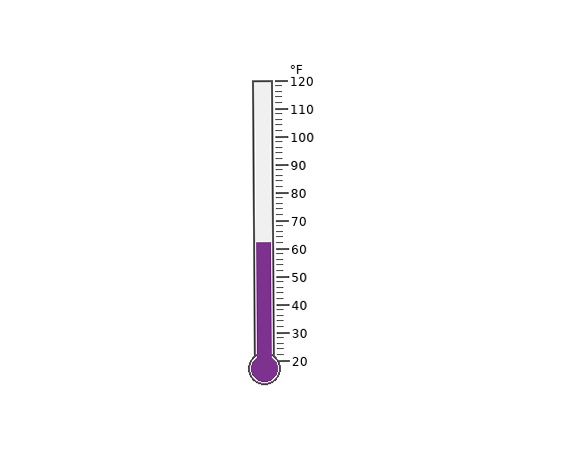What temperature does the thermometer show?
The thermometer shows approximately 62°F.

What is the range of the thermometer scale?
The thermometer scale ranges from 20°F to 120°F.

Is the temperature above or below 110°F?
The temperature is below 110°F.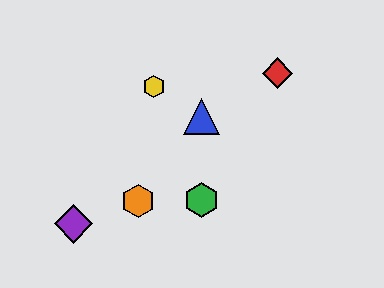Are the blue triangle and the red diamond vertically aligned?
No, the blue triangle is at x≈202 and the red diamond is at x≈277.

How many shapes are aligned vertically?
2 shapes (the blue triangle, the green hexagon) are aligned vertically.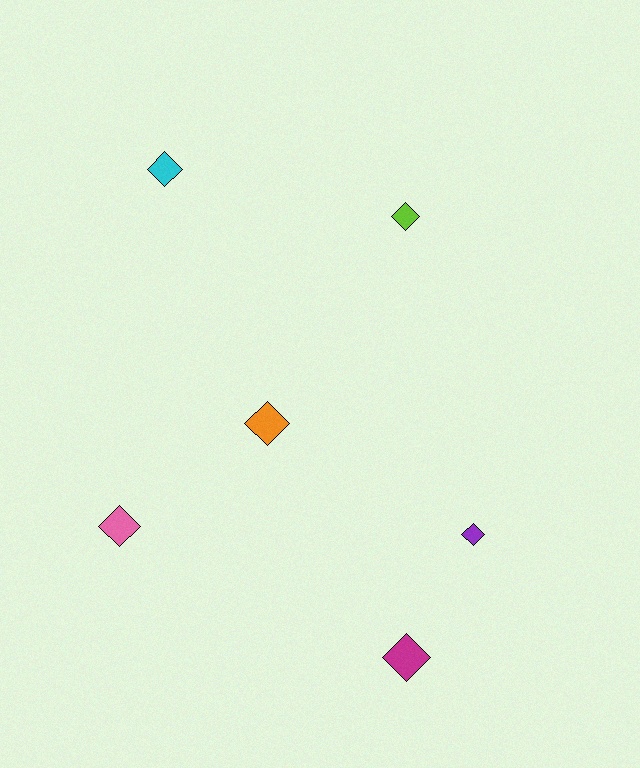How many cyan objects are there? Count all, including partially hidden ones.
There is 1 cyan object.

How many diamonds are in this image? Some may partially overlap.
There are 6 diamonds.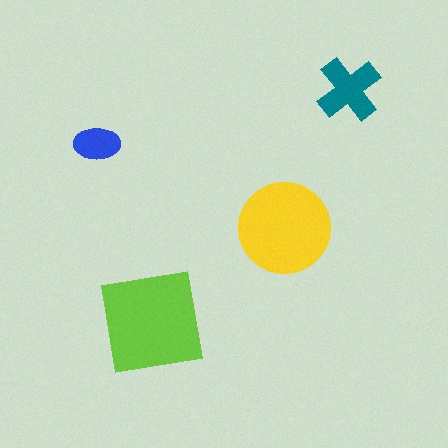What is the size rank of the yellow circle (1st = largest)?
2nd.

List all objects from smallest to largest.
The blue ellipse, the teal cross, the yellow circle, the lime square.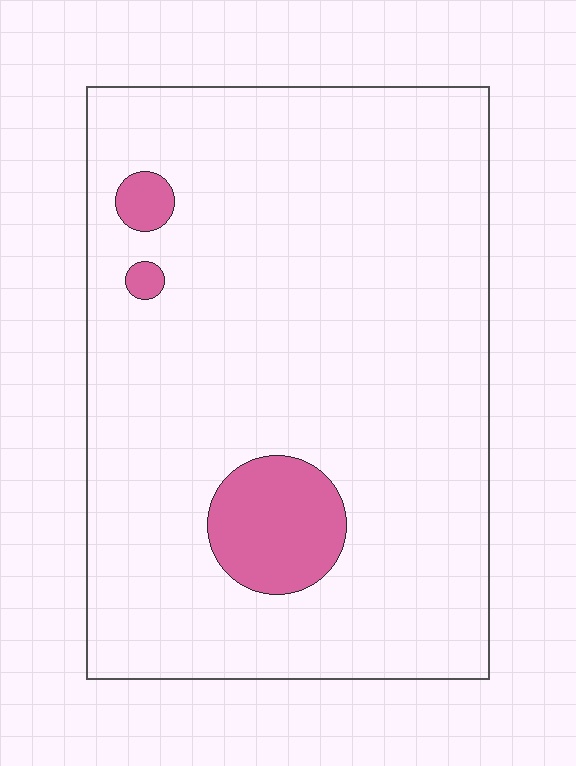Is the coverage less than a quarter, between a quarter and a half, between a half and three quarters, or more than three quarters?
Less than a quarter.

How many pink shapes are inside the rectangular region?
3.